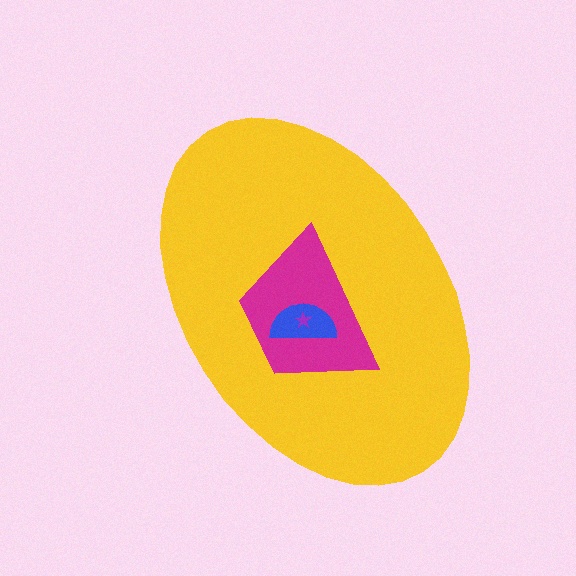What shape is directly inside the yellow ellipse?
The magenta trapezoid.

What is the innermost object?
The purple star.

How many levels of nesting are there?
4.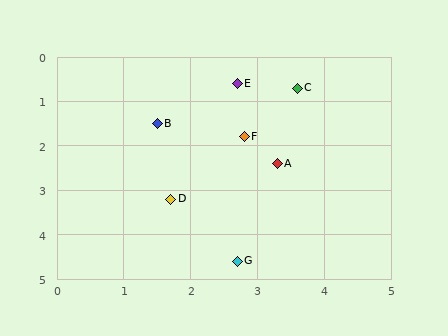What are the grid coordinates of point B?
Point B is at approximately (1.5, 1.5).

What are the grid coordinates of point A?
Point A is at approximately (3.3, 2.4).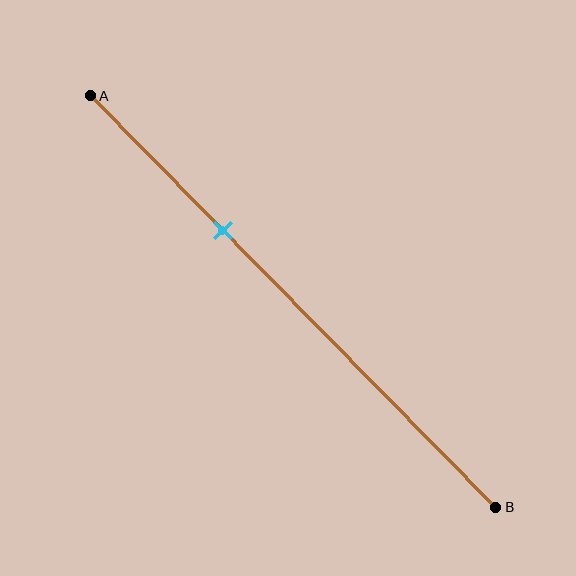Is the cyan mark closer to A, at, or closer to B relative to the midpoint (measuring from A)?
The cyan mark is closer to point A than the midpoint of segment AB.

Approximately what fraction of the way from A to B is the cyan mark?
The cyan mark is approximately 35% of the way from A to B.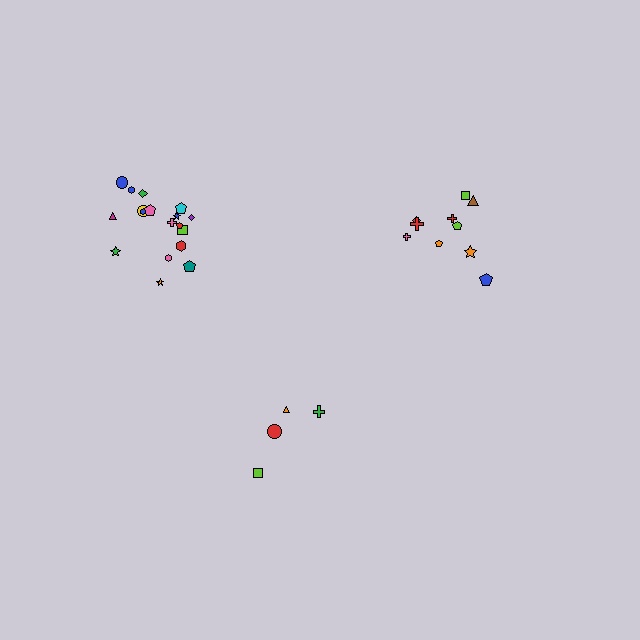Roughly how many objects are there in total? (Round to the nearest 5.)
Roughly 30 objects in total.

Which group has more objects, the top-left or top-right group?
The top-left group.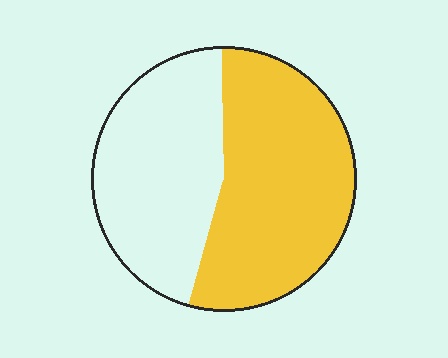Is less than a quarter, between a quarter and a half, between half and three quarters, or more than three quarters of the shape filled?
Between half and three quarters.